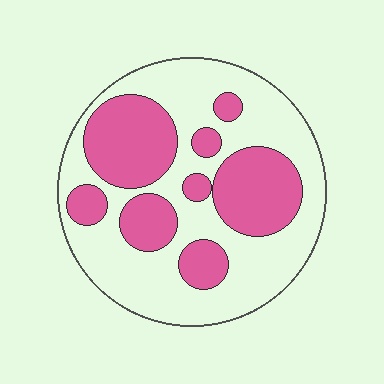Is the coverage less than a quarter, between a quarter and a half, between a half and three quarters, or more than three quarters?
Between a quarter and a half.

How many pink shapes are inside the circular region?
8.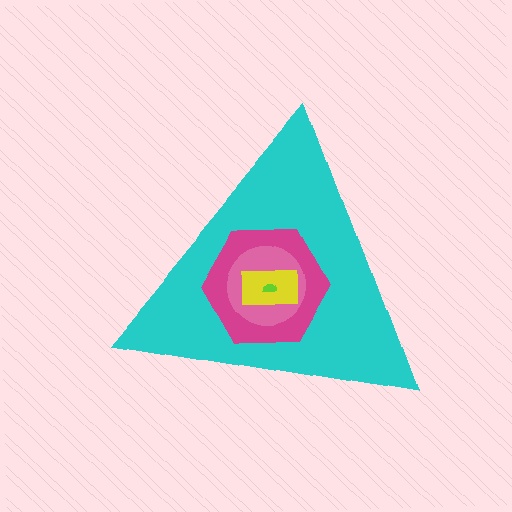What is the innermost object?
The lime semicircle.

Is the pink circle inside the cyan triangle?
Yes.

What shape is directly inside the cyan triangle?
The magenta hexagon.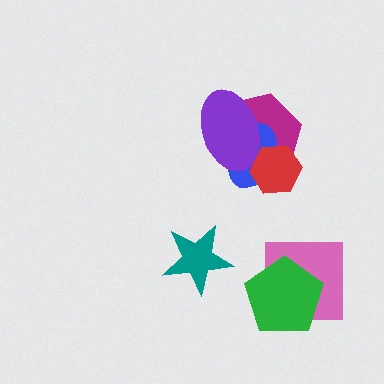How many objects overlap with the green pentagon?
1 object overlaps with the green pentagon.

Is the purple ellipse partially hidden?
Yes, it is partially covered by another shape.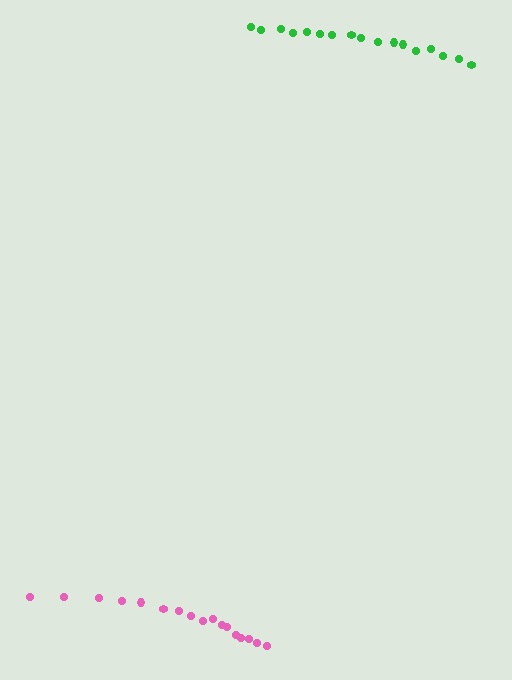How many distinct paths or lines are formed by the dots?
There are 2 distinct paths.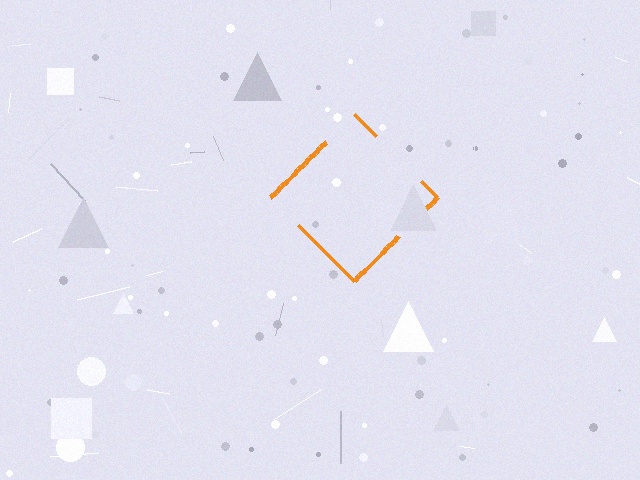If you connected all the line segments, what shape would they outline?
They would outline a diamond.